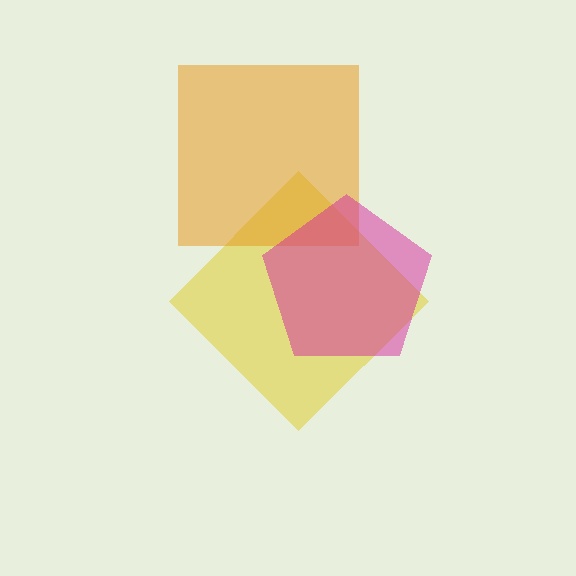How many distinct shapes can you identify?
There are 3 distinct shapes: a yellow diamond, an orange square, a magenta pentagon.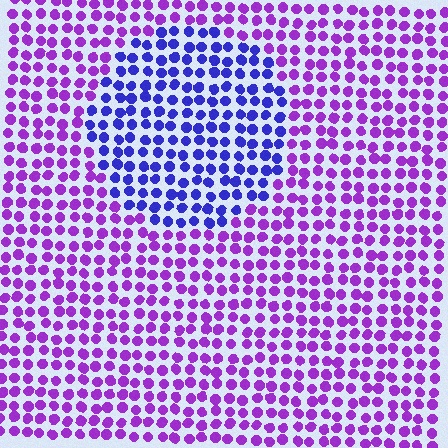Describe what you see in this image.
The image is filled with small purple elements in a uniform arrangement. A circle-shaped region is visible where the elements are tinted to a slightly different hue, forming a subtle color boundary.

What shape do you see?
I see a circle.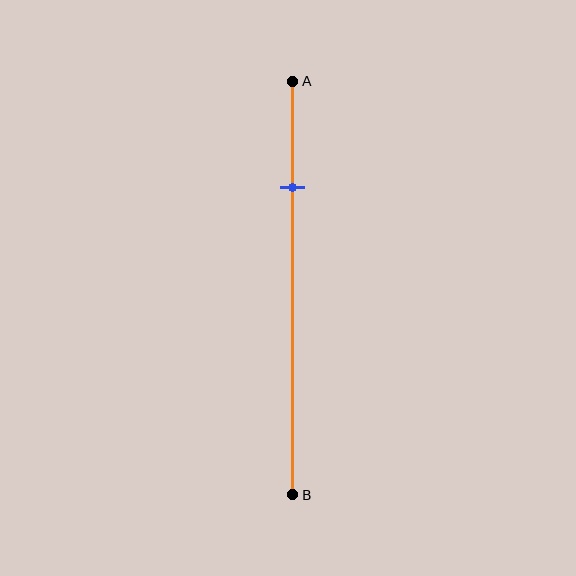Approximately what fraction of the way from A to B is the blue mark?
The blue mark is approximately 25% of the way from A to B.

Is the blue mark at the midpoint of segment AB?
No, the mark is at about 25% from A, not at the 50% midpoint.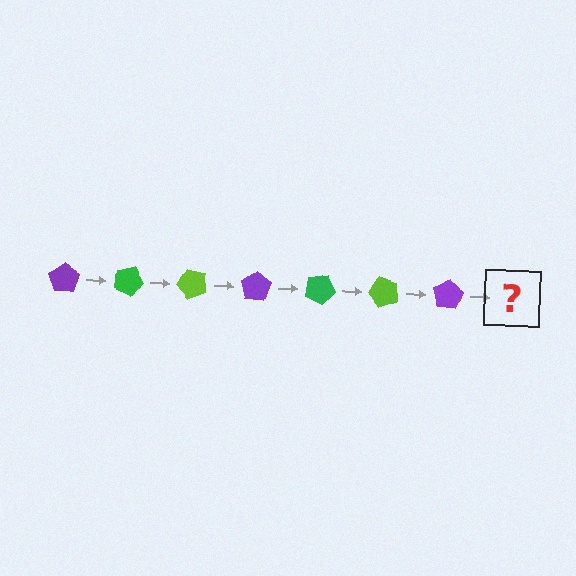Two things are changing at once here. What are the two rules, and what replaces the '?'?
The two rules are that it rotates 25 degrees each step and the color cycles through purple, green, and lime. The '?' should be a green pentagon, rotated 175 degrees from the start.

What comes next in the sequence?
The next element should be a green pentagon, rotated 175 degrees from the start.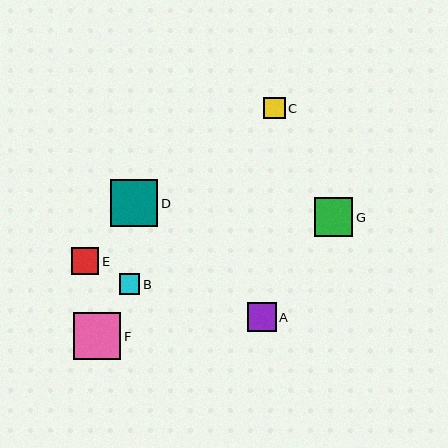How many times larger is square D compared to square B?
Square D is approximately 2.3 times the size of square B.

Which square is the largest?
Square D is the largest with a size of approximately 48 pixels.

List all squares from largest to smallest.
From largest to smallest: D, F, G, A, E, C, B.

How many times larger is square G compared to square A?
Square G is approximately 1.3 times the size of square A.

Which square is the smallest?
Square B is the smallest with a size of approximately 21 pixels.